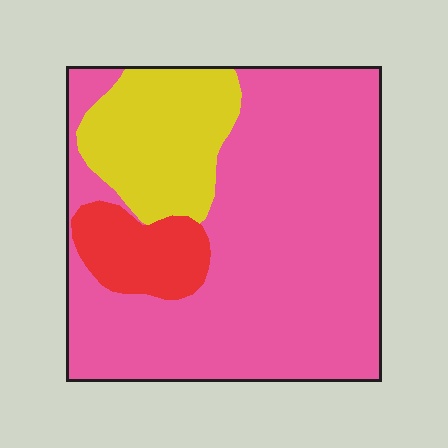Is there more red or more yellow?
Yellow.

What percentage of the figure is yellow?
Yellow takes up about one fifth (1/5) of the figure.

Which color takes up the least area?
Red, at roughly 10%.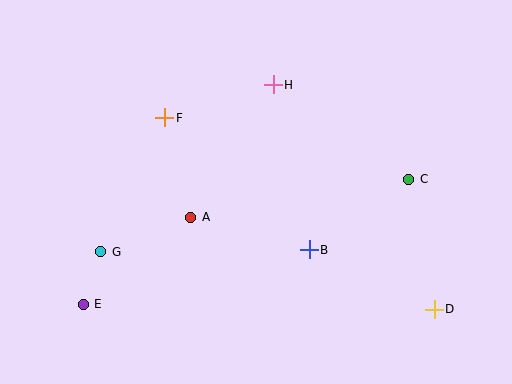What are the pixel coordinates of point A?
Point A is at (191, 217).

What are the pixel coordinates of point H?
Point H is at (273, 85).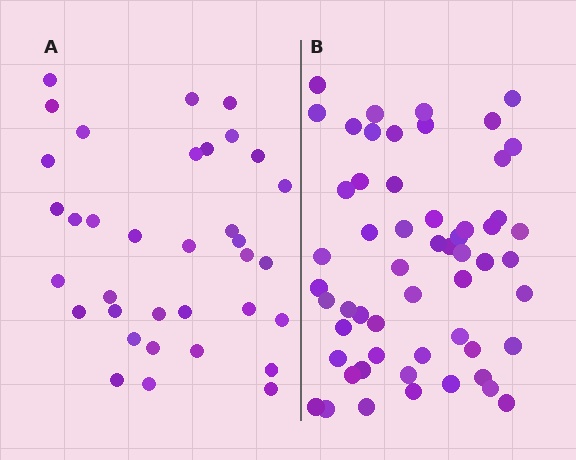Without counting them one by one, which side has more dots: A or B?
Region B (the right region) has more dots.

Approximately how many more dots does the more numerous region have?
Region B has approximately 20 more dots than region A.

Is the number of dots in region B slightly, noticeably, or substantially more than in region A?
Region B has substantially more. The ratio is roughly 1.6 to 1.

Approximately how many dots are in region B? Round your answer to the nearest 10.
About 60 dots. (The exact count is 56, which rounds to 60.)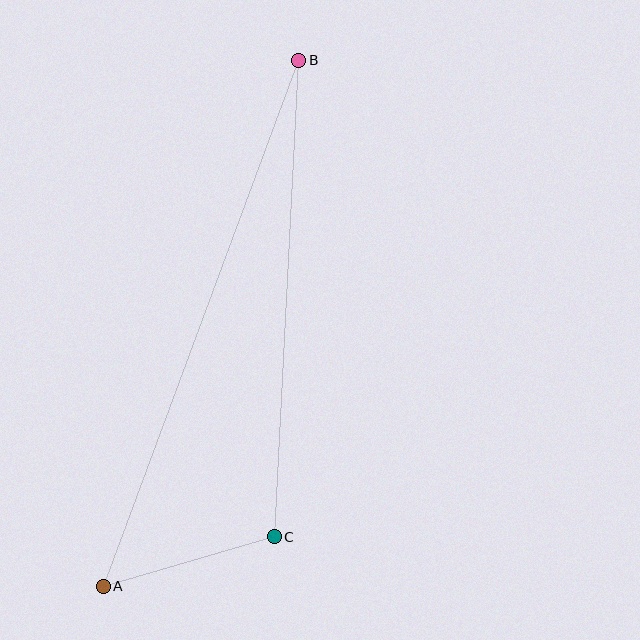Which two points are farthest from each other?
Points A and B are farthest from each other.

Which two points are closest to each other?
Points A and C are closest to each other.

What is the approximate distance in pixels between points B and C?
The distance between B and C is approximately 477 pixels.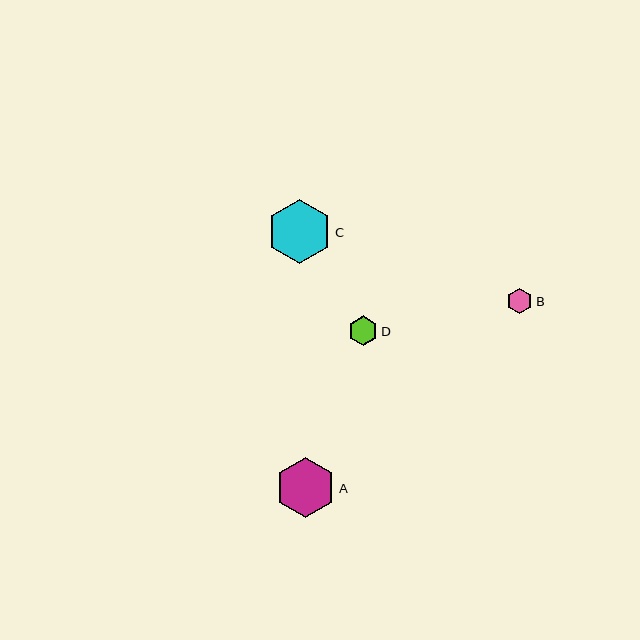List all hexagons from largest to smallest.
From largest to smallest: C, A, D, B.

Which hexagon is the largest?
Hexagon C is the largest with a size of approximately 64 pixels.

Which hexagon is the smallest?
Hexagon B is the smallest with a size of approximately 26 pixels.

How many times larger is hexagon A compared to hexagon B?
Hexagon A is approximately 2.3 times the size of hexagon B.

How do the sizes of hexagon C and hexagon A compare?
Hexagon C and hexagon A are approximately the same size.